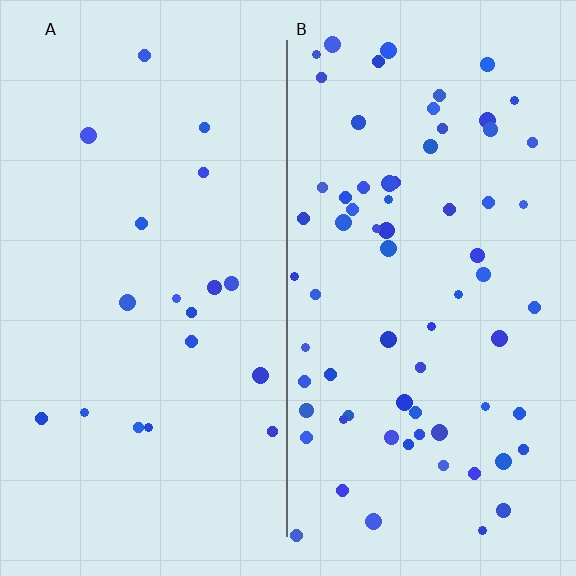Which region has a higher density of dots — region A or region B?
B (the right).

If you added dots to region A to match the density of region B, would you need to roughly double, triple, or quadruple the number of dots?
Approximately quadruple.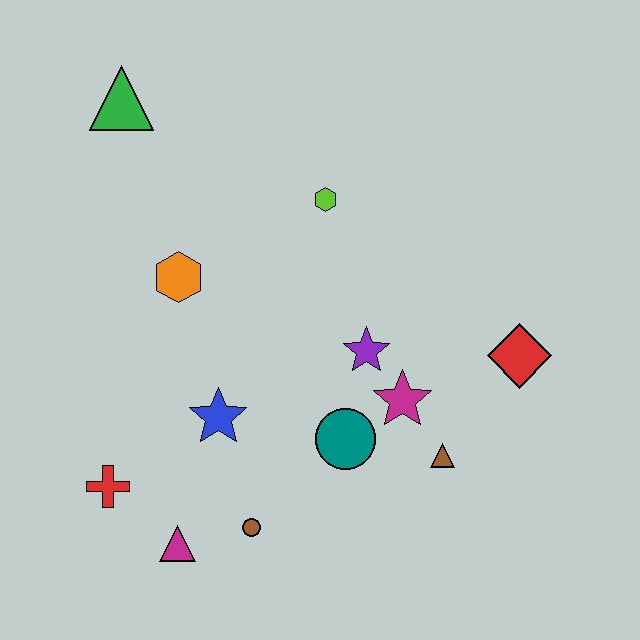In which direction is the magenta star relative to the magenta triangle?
The magenta star is to the right of the magenta triangle.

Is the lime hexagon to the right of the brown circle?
Yes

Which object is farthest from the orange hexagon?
The red diamond is farthest from the orange hexagon.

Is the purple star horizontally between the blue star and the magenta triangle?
No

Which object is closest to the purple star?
The magenta star is closest to the purple star.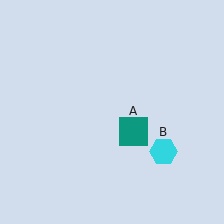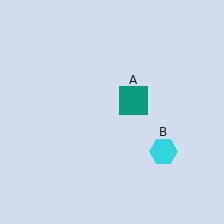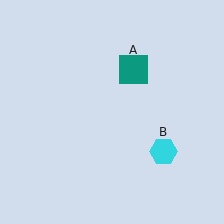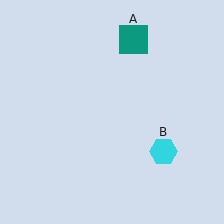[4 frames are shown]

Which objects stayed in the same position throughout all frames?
Cyan hexagon (object B) remained stationary.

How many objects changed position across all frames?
1 object changed position: teal square (object A).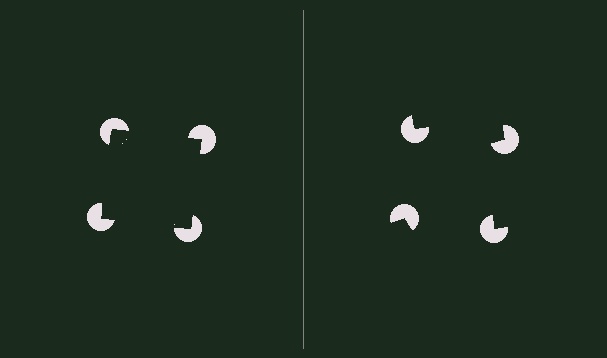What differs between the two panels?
The pac-man discs are positioned identically on both sides; only the wedge orientations differ. On the left they align to a square; on the right they are misaligned.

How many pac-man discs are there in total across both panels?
8 — 4 on each side.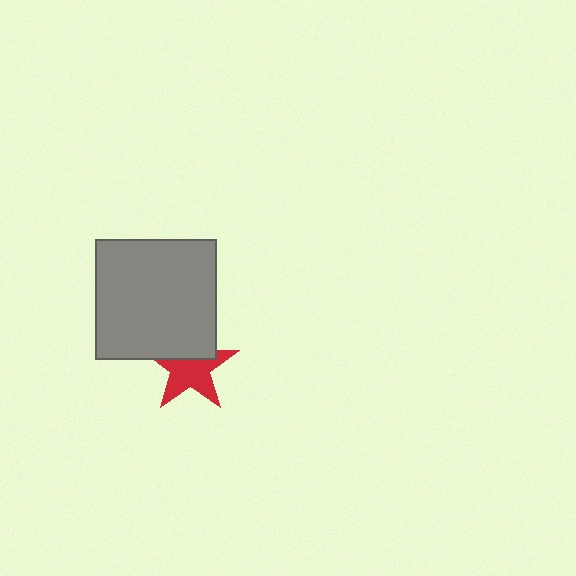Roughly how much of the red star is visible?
About half of it is visible (roughly 64%).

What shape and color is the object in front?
The object in front is a gray square.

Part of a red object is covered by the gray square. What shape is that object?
It is a star.